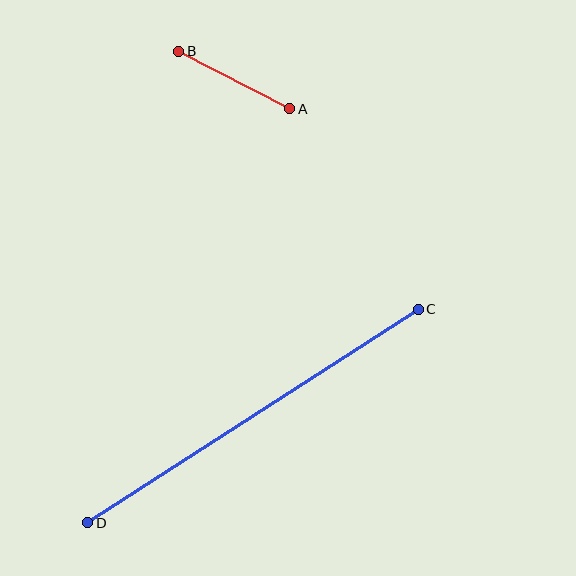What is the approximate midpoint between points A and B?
The midpoint is at approximately (234, 80) pixels.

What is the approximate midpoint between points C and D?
The midpoint is at approximately (253, 416) pixels.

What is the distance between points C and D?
The distance is approximately 393 pixels.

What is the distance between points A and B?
The distance is approximately 125 pixels.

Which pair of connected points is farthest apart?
Points C and D are farthest apart.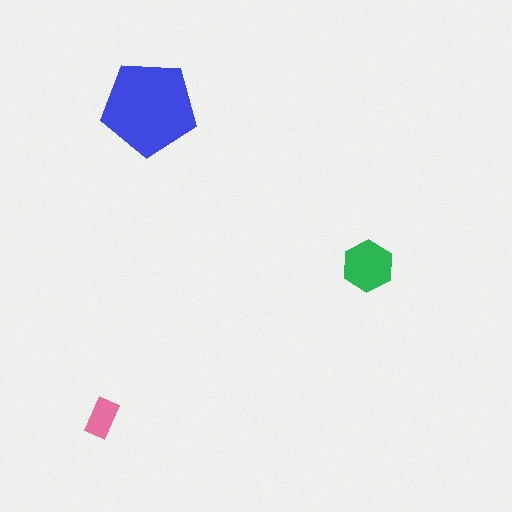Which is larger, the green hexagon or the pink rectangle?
The green hexagon.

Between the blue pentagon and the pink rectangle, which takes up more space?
The blue pentagon.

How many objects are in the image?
There are 3 objects in the image.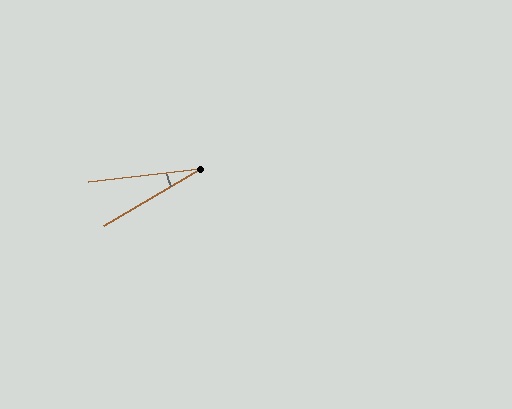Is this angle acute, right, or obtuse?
It is acute.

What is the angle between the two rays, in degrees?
Approximately 24 degrees.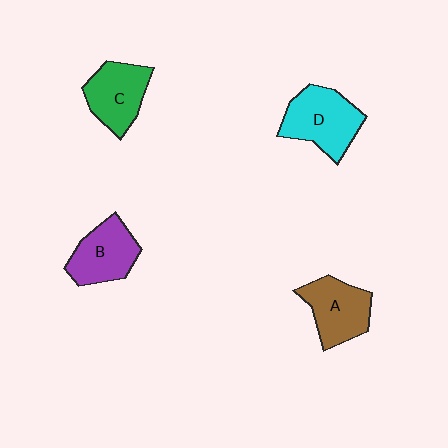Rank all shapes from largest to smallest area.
From largest to smallest: D (cyan), A (brown), B (purple), C (green).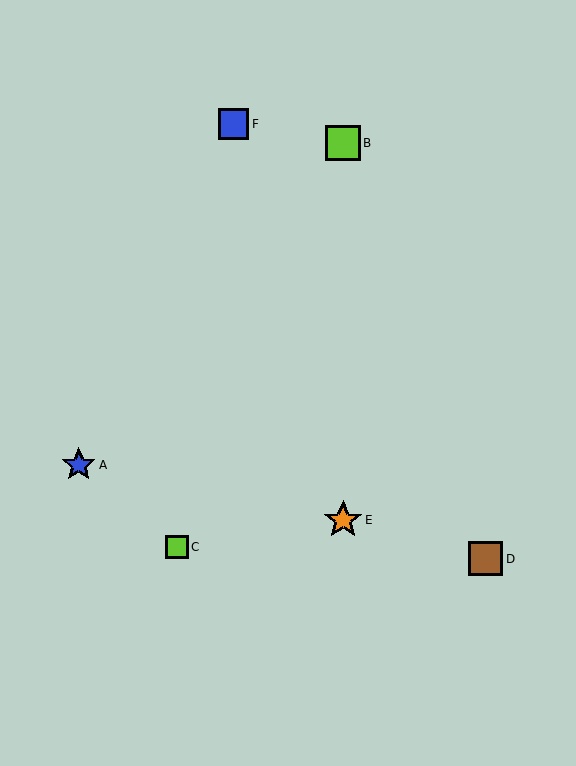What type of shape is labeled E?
Shape E is an orange star.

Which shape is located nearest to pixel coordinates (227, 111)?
The blue square (labeled F) at (233, 124) is nearest to that location.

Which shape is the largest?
The orange star (labeled E) is the largest.